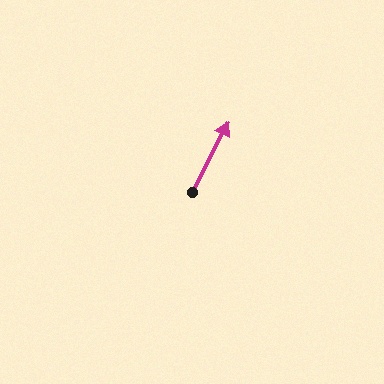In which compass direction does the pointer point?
Northeast.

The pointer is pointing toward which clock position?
Roughly 1 o'clock.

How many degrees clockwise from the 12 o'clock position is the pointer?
Approximately 27 degrees.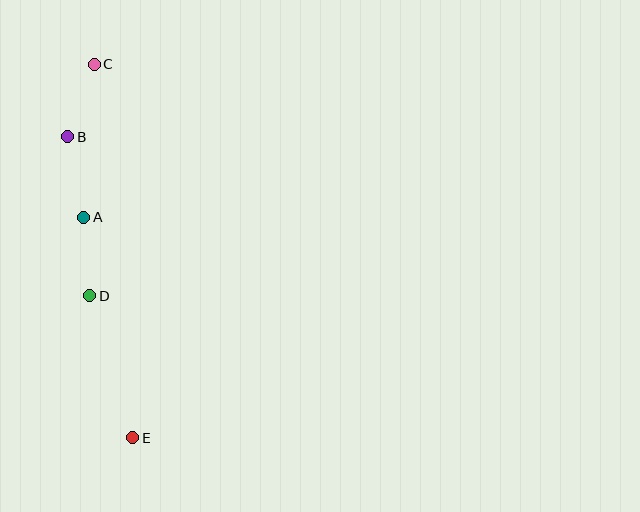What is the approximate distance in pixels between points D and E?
The distance between D and E is approximately 148 pixels.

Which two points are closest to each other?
Points B and C are closest to each other.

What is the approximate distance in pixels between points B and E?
The distance between B and E is approximately 308 pixels.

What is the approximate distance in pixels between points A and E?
The distance between A and E is approximately 225 pixels.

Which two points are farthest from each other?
Points C and E are farthest from each other.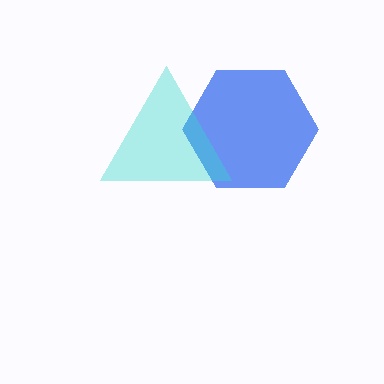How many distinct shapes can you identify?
There are 2 distinct shapes: a blue hexagon, a cyan triangle.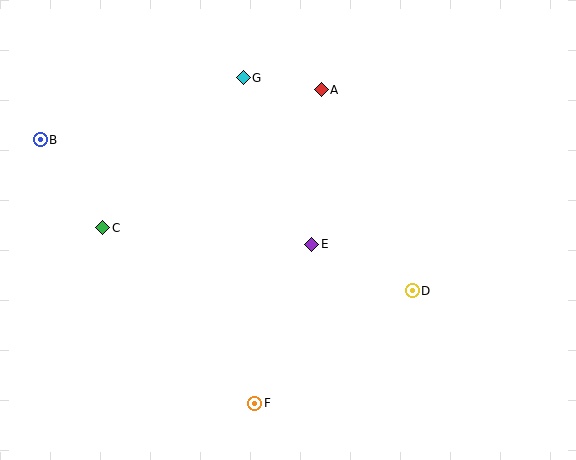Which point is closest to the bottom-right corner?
Point D is closest to the bottom-right corner.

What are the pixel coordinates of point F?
Point F is at (255, 403).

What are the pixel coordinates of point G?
Point G is at (243, 78).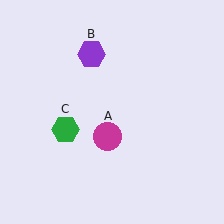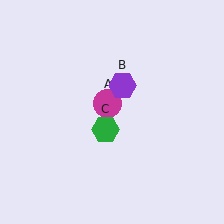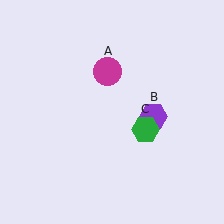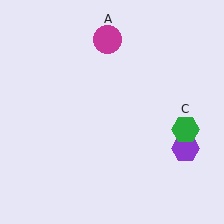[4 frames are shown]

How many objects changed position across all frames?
3 objects changed position: magenta circle (object A), purple hexagon (object B), green hexagon (object C).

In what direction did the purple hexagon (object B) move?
The purple hexagon (object B) moved down and to the right.